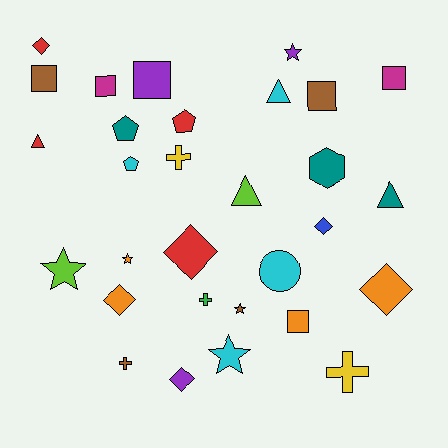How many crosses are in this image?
There are 4 crosses.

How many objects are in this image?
There are 30 objects.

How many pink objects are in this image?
There are no pink objects.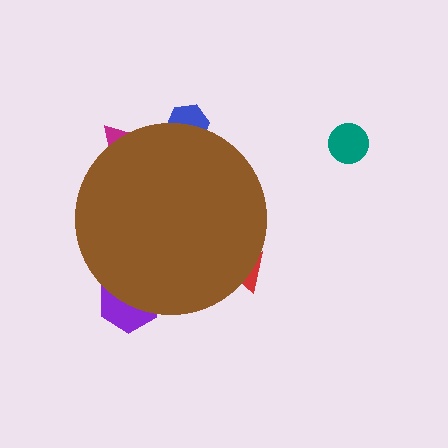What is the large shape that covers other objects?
A brown circle.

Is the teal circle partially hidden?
No, the teal circle is fully visible.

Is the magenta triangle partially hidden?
Yes, the magenta triangle is partially hidden behind the brown circle.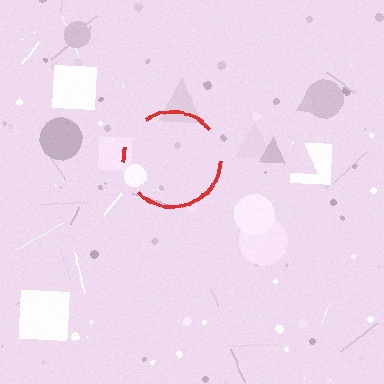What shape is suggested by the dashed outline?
The dashed outline suggests a circle.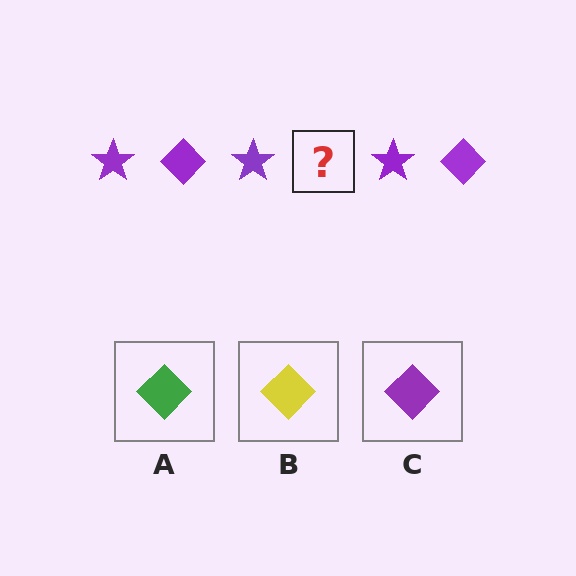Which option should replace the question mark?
Option C.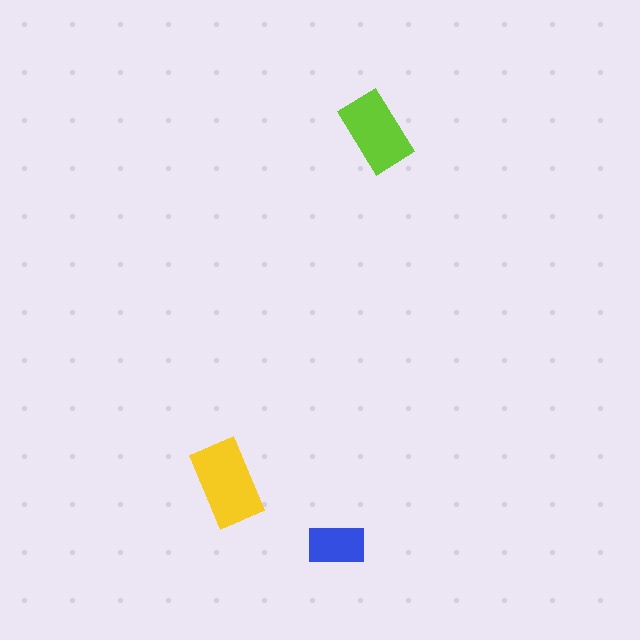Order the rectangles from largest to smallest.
the yellow one, the lime one, the blue one.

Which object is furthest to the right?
The lime rectangle is rightmost.